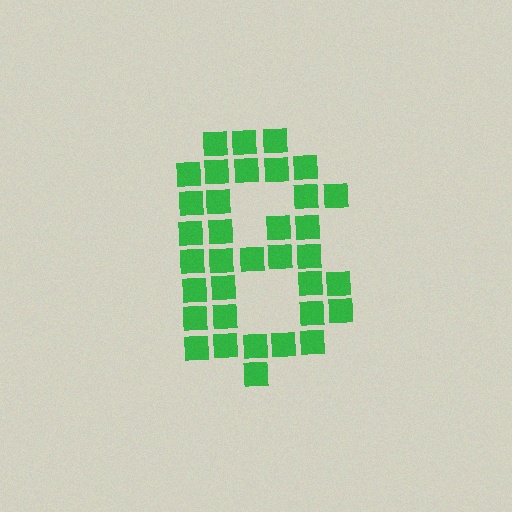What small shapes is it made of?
It is made of small squares.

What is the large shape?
The large shape is the digit 8.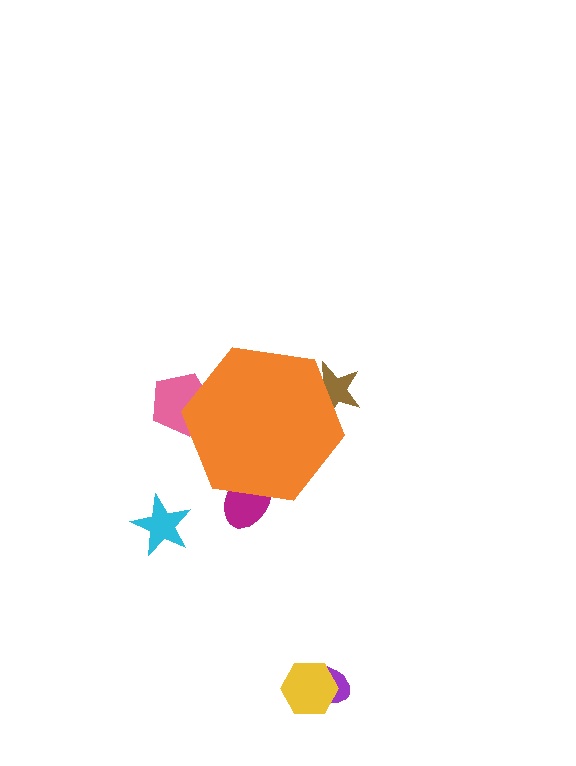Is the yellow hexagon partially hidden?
No, the yellow hexagon is fully visible.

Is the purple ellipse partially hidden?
No, the purple ellipse is fully visible.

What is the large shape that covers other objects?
An orange hexagon.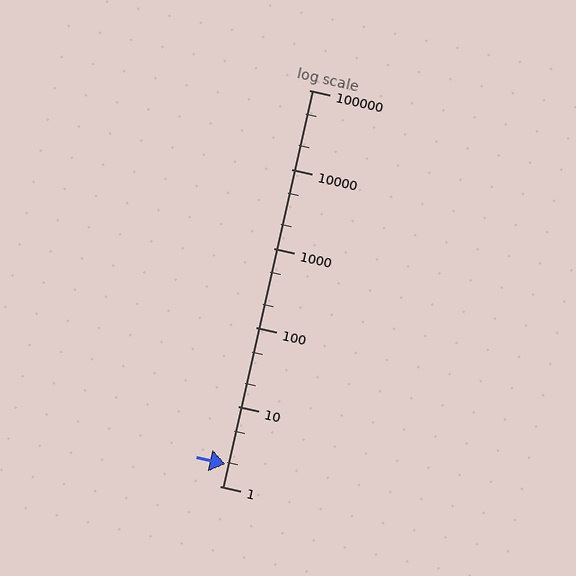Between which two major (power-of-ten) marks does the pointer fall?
The pointer is between 1 and 10.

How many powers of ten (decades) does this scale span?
The scale spans 5 decades, from 1 to 100000.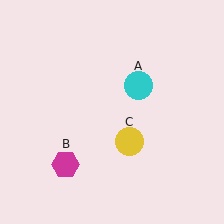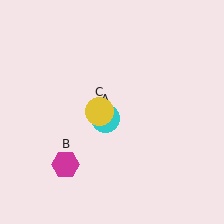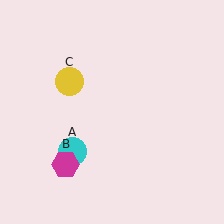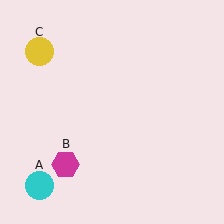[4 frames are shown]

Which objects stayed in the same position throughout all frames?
Magenta hexagon (object B) remained stationary.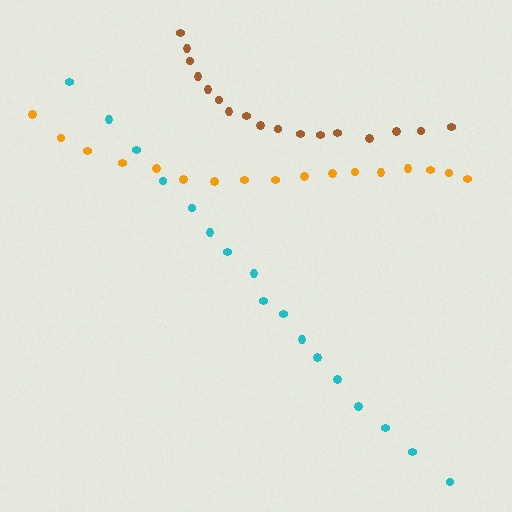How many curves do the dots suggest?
There are 3 distinct paths.